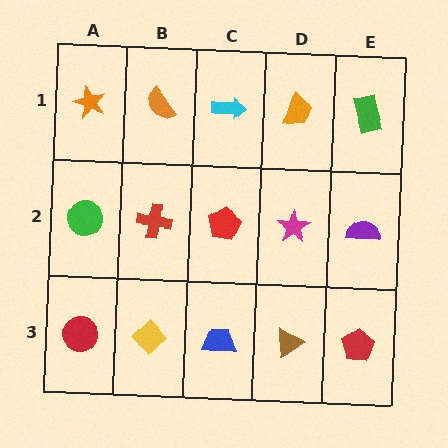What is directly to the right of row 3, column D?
A red pentagon.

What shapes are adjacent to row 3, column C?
A red pentagon (row 2, column C), a yellow diamond (row 3, column B), a brown triangle (row 3, column D).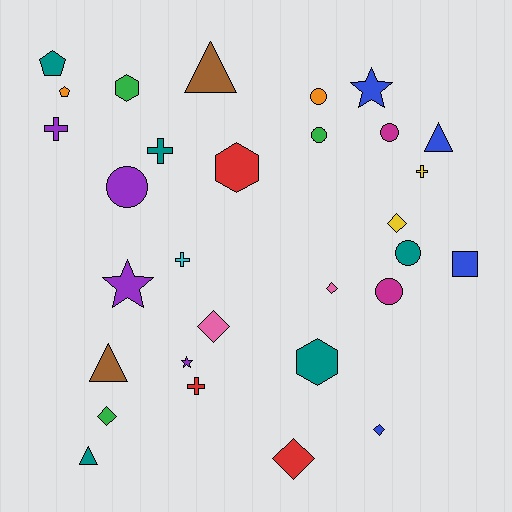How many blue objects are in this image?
There are 4 blue objects.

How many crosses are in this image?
There are 5 crosses.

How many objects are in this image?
There are 30 objects.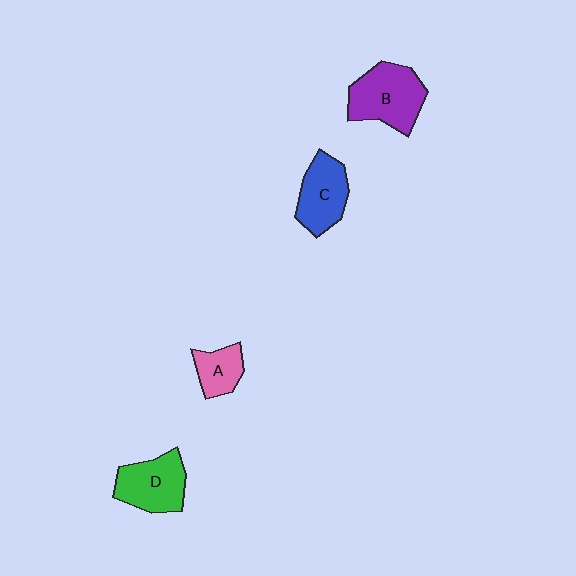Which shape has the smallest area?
Shape A (pink).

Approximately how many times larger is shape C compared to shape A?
Approximately 1.6 times.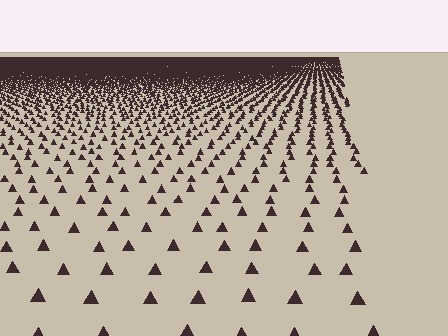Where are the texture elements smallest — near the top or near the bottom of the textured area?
Near the top.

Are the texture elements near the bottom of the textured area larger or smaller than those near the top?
Larger. Near the bottom, elements are closer to the viewer and appear at a bigger on-screen size.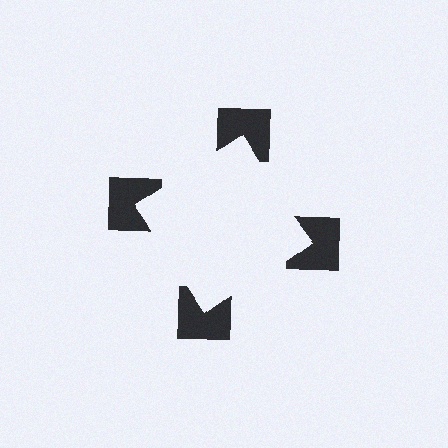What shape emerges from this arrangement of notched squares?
An illusory square — its edges are inferred from the aligned wedge cuts in the notched squares, not physically drawn.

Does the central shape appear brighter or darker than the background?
It typically appears slightly brighter than the background, even though no actual brightness change is drawn.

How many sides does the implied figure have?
4 sides.